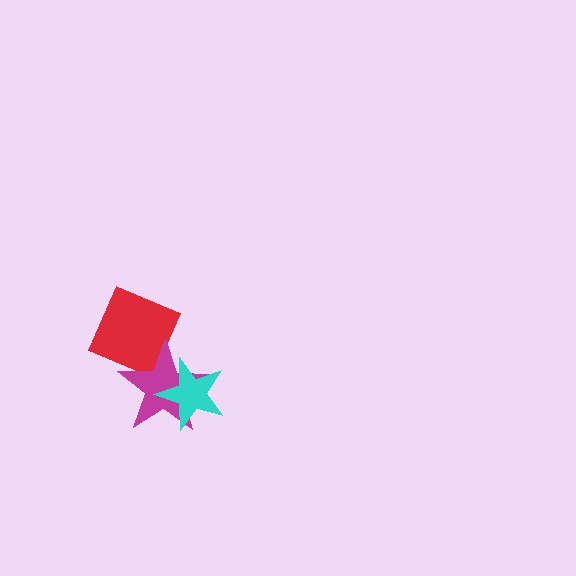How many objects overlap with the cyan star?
1 object overlaps with the cyan star.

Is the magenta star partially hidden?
Yes, it is partially covered by another shape.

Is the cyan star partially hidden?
No, no other shape covers it.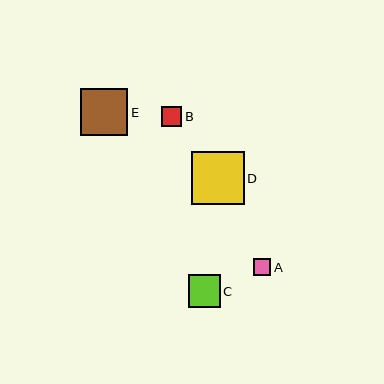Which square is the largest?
Square D is the largest with a size of approximately 53 pixels.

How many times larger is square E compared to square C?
Square E is approximately 1.5 times the size of square C.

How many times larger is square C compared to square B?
Square C is approximately 1.6 times the size of square B.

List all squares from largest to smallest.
From largest to smallest: D, E, C, B, A.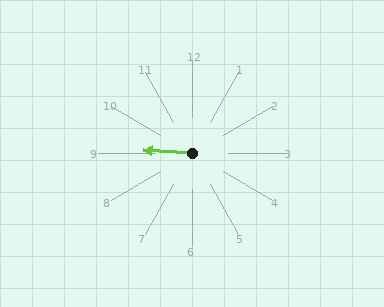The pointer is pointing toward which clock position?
Roughly 9 o'clock.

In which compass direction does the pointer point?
West.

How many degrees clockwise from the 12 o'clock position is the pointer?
Approximately 274 degrees.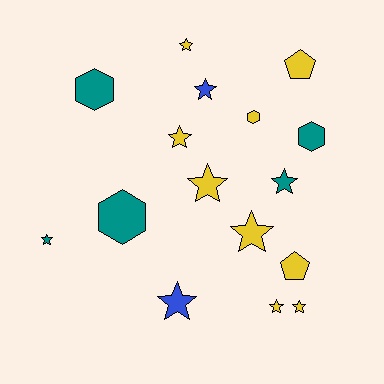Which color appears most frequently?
Yellow, with 9 objects.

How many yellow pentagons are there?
There are 2 yellow pentagons.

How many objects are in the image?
There are 16 objects.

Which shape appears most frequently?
Star, with 10 objects.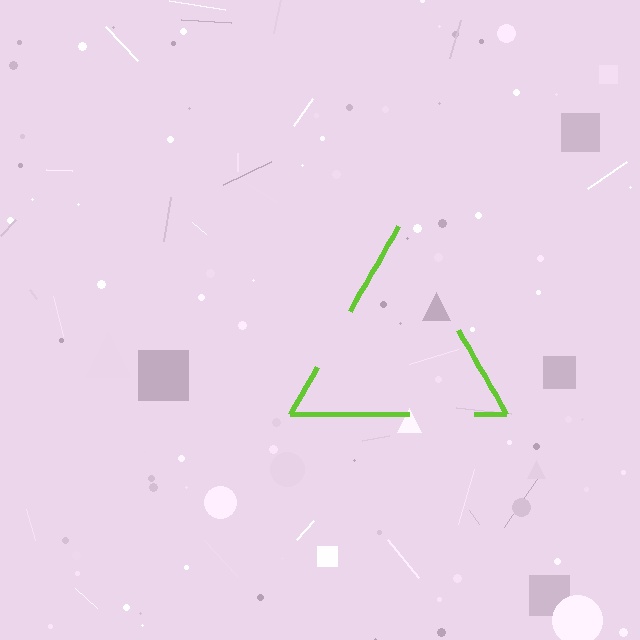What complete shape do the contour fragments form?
The contour fragments form a triangle.